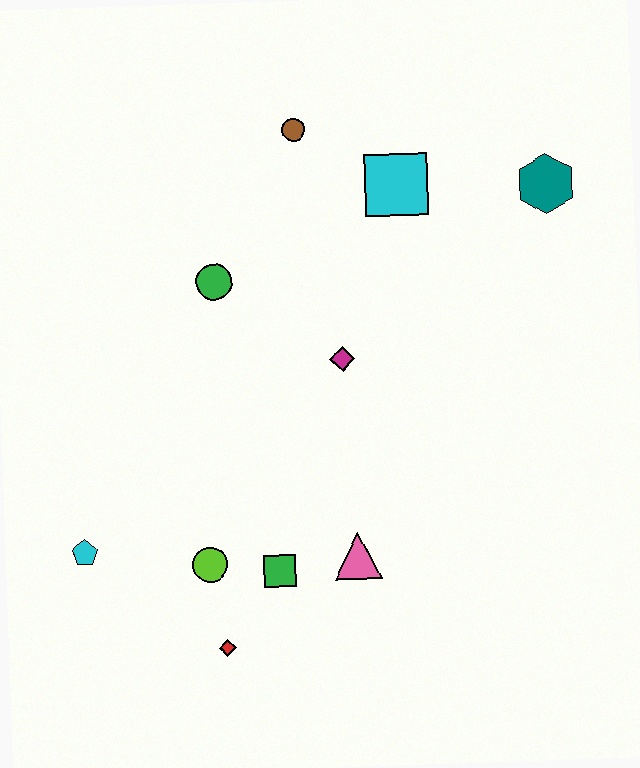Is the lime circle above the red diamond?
Yes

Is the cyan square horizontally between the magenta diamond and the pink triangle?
No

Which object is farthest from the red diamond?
The teal hexagon is farthest from the red diamond.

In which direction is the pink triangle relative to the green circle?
The pink triangle is below the green circle.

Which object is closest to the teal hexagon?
The cyan square is closest to the teal hexagon.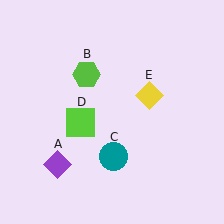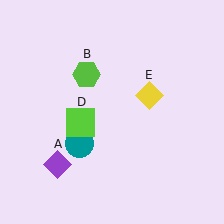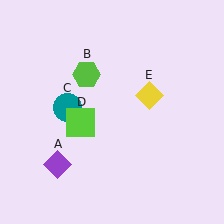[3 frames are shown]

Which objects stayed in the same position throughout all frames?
Purple diamond (object A) and lime hexagon (object B) and lime square (object D) and yellow diamond (object E) remained stationary.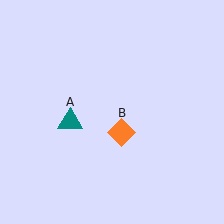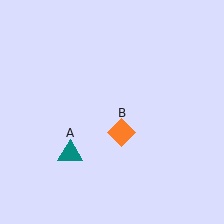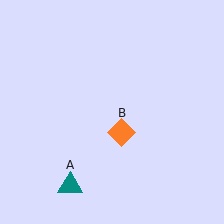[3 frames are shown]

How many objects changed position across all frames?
1 object changed position: teal triangle (object A).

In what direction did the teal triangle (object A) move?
The teal triangle (object A) moved down.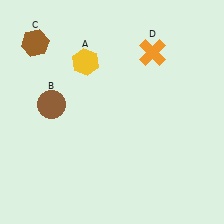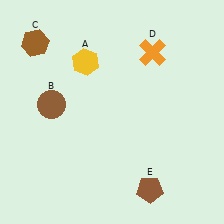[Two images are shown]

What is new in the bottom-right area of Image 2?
A brown pentagon (E) was added in the bottom-right area of Image 2.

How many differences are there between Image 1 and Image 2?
There is 1 difference between the two images.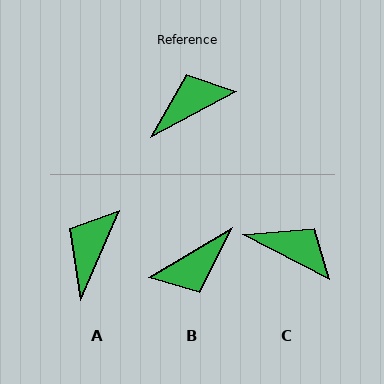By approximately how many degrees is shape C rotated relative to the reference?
Approximately 55 degrees clockwise.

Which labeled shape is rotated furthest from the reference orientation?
B, about 177 degrees away.